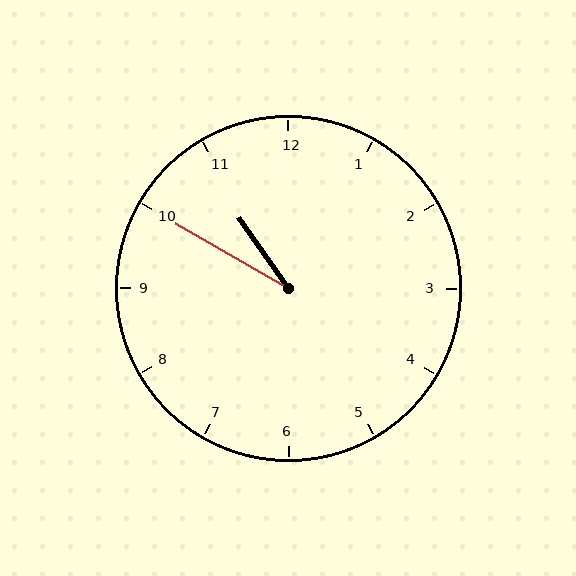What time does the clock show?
10:50.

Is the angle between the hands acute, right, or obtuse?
It is acute.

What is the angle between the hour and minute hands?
Approximately 25 degrees.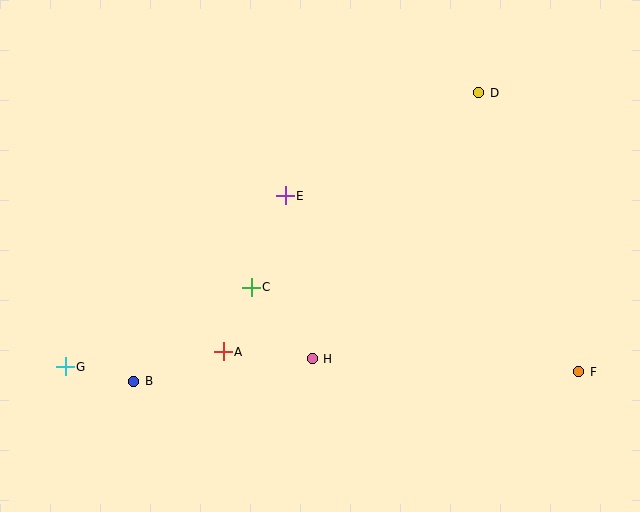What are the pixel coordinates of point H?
Point H is at (312, 359).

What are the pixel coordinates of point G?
Point G is at (65, 367).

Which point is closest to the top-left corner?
Point E is closest to the top-left corner.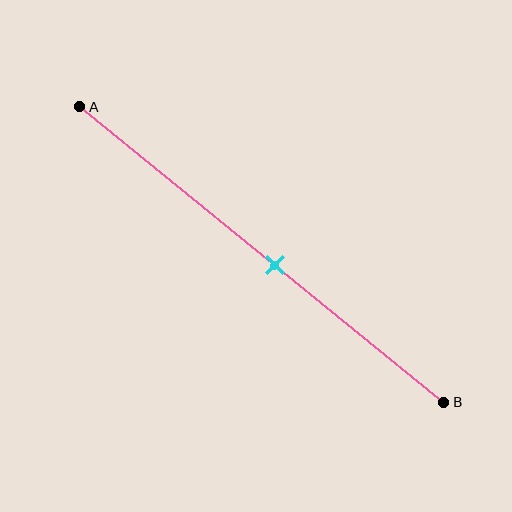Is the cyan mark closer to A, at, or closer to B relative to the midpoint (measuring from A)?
The cyan mark is closer to point B than the midpoint of segment AB.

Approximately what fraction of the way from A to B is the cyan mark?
The cyan mark is approximately 55% of the way from A to B.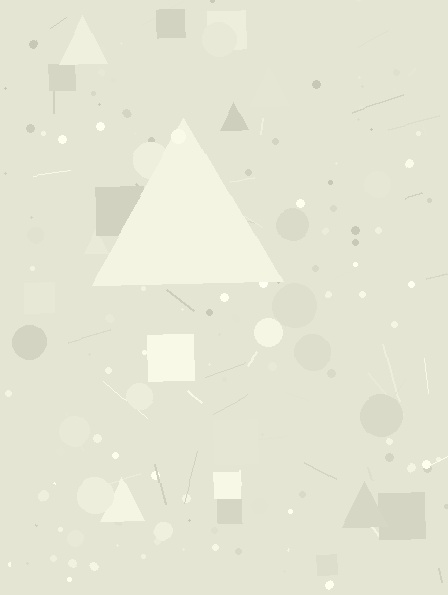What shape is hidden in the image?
A triangle is hidden in the image.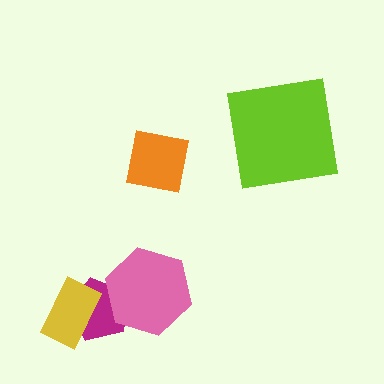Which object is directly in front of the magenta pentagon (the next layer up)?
The pink hexagon is directly in front of the magenta pentagon.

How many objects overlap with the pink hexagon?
1 object overlaps with the pink hexagon.